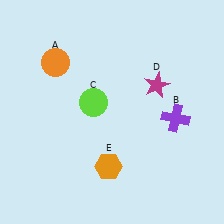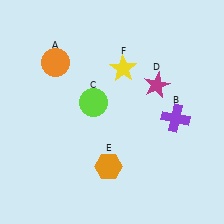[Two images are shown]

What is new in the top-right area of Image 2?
A yellow star (F) was added in the top-right area of Image 2.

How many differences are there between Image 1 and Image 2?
There is 1 difference between the two images.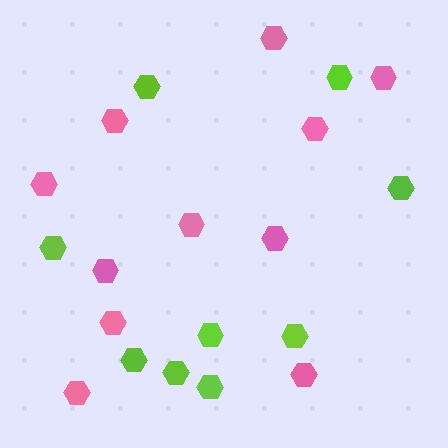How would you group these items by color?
There are 2 groups: one group of pink hexagons (11) and one group of lime hexagons (9).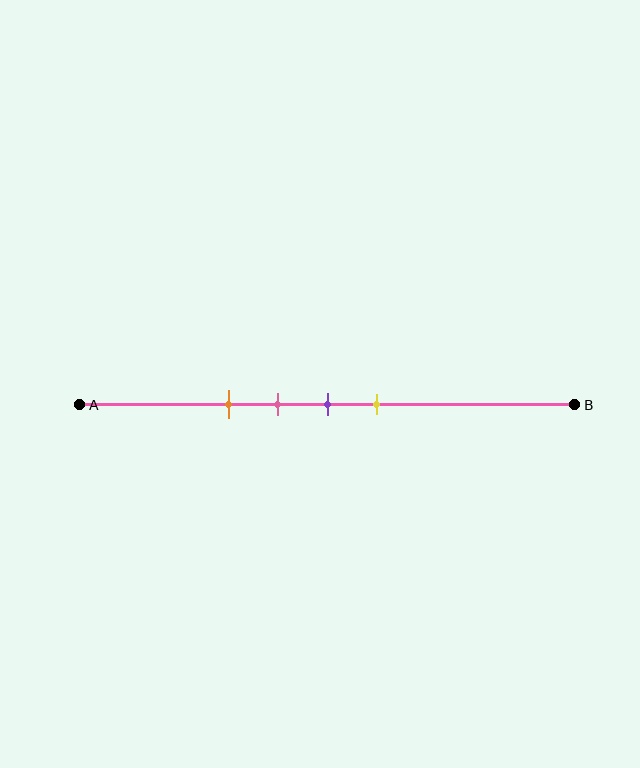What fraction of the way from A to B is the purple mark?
The purple mark is approximately 50% (0.5) of the way from A to B.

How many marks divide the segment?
There are 4 marks dividing the segment.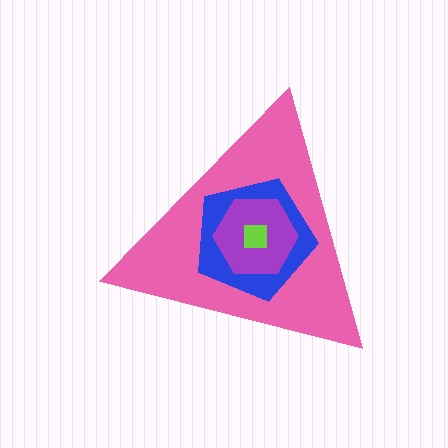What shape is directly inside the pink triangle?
The blue pentagon.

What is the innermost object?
The lime square.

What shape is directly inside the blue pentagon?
The purple hexagon.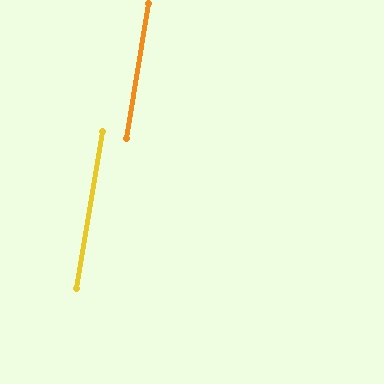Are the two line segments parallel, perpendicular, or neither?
Parallel — their directions differ by only 0.4°.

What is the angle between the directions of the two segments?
Approximately 0 degrees.